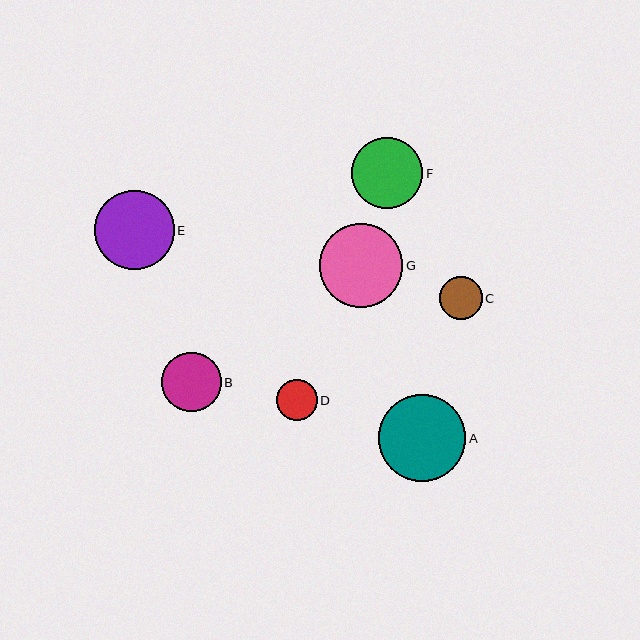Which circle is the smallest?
Circle D is the smallest with a size of approximately 41 pixels.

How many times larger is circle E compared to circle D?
Circle E is approximately 1.9 times the size of circle D.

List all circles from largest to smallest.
From largest to smallest: A, G, E, F, B, C, D.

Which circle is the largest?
Circle A is the largest with a size of approximately 87 pixels.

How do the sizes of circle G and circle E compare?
Circle G and circle E are approximately the same size.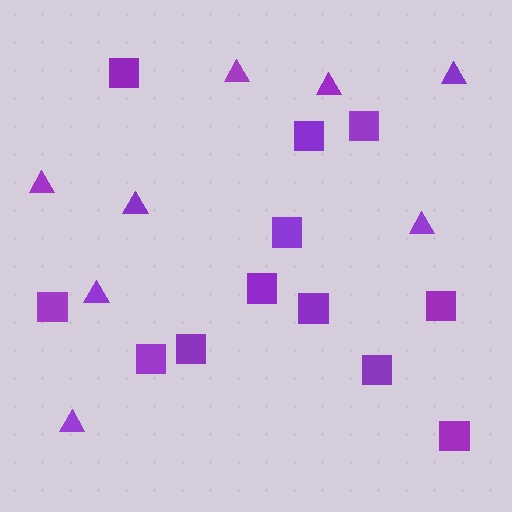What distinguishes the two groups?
There are 2 groups: one group of squares (12) and one group of triangles (8).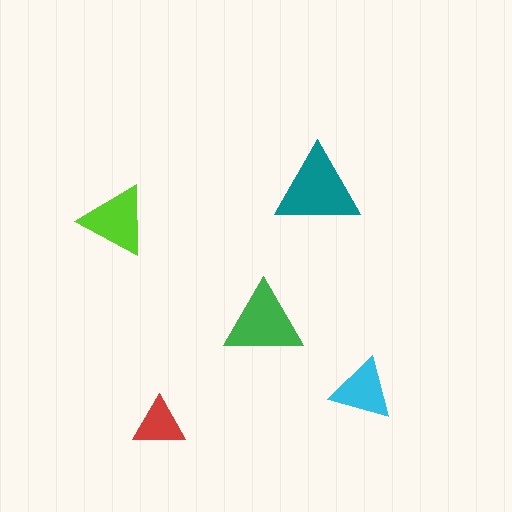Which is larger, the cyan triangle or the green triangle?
The green one.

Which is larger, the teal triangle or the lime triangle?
The teal one.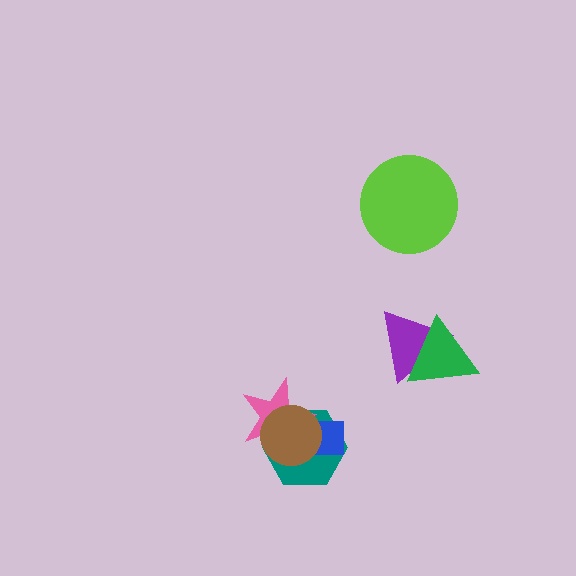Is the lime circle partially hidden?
No, no other shape covers it.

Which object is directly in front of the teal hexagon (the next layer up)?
The blue rectangle is directly in front of the teal hexagon.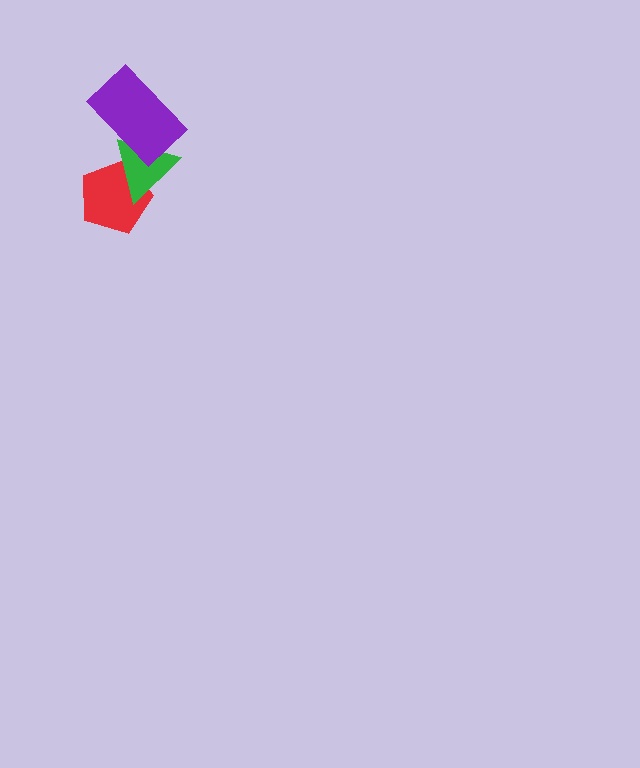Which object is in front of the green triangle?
The purple rectangle is in front of the green triangle.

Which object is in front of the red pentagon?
The green triangle is in front of the red pentagon.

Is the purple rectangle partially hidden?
No, no other shape covers it.